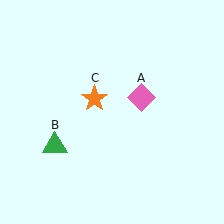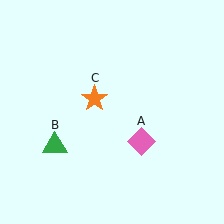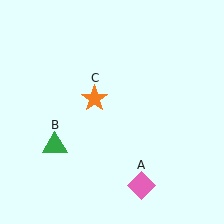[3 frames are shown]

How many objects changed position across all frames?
1 object changed position: pink diamond (object A).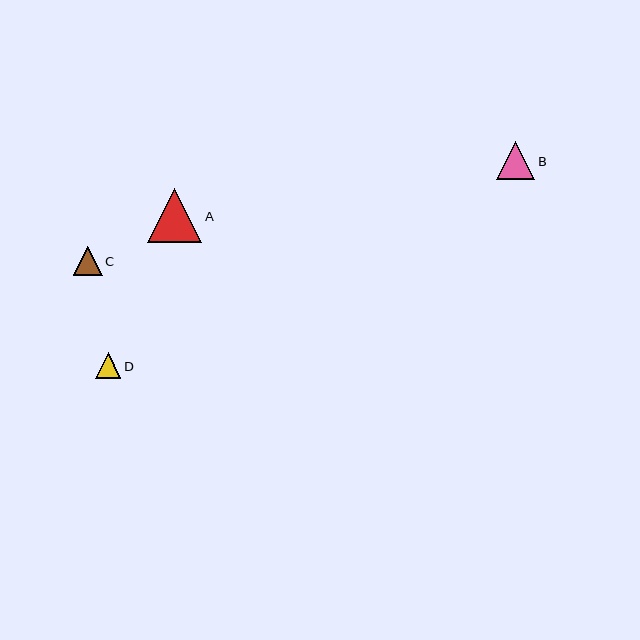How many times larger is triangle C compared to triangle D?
Triangle C is approximately 1.1 times the size of triangle D.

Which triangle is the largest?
Triangle A is the largest with a size of approximately 54 pixels.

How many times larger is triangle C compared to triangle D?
Triangle C is approximately 1.1 times the size of triangle D.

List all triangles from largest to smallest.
From largest to smallest: A, B, C, D.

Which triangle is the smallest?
Triangle D is the smallest with a size of approximately 25 pixels.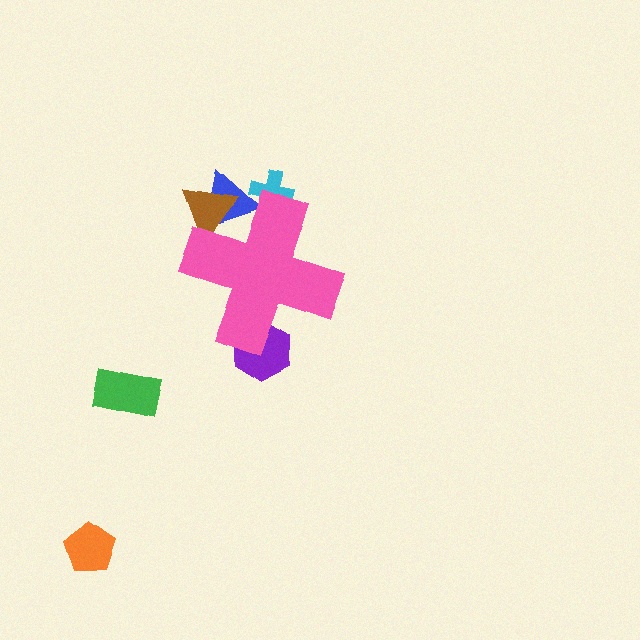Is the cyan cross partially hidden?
Yes, the cyan cross is partially hidden behind the pink cross.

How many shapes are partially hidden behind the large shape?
4 shapes are partially hidden.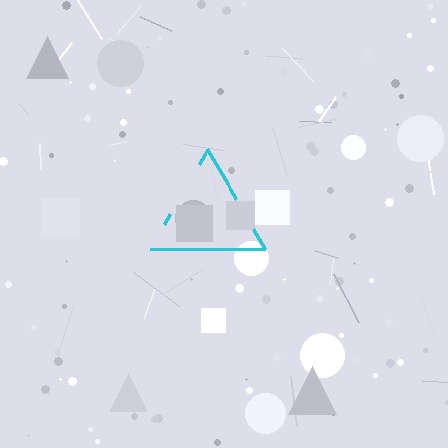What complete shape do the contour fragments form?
The contour fragments form a triangle.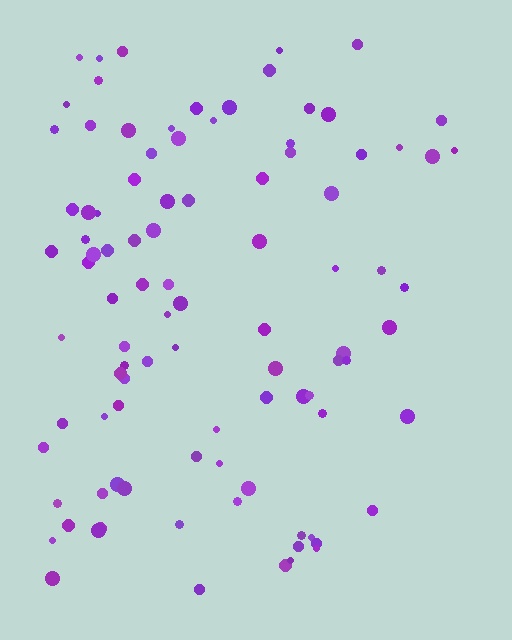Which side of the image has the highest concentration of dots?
The left.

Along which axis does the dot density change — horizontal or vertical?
Horizontal.